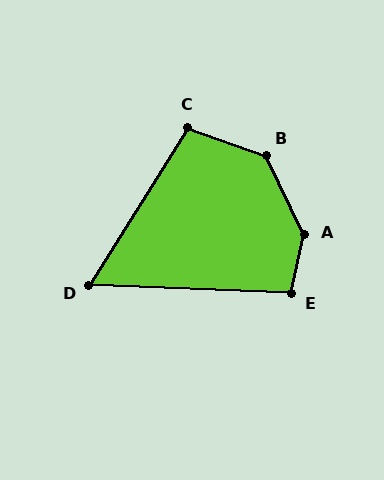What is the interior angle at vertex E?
Approximately 100 degrees (obtuse).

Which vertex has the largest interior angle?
A, at approximately 142 degrees.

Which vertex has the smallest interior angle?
D, at approximately 60 degrees.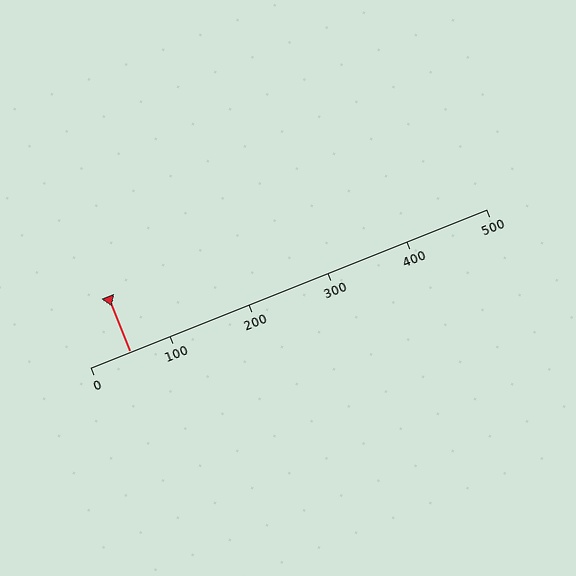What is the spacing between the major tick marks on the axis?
The major ticks are spaced 100 apart.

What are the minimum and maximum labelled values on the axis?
The axis runs from 0 to 500.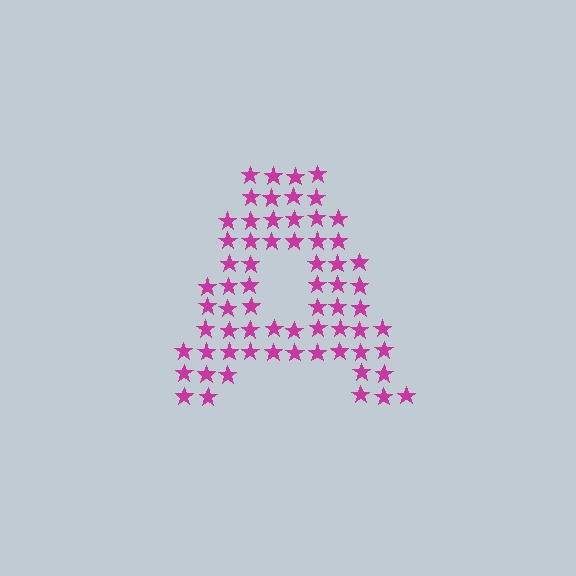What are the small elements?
The small elements are stars.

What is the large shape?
The large shape is the letter A.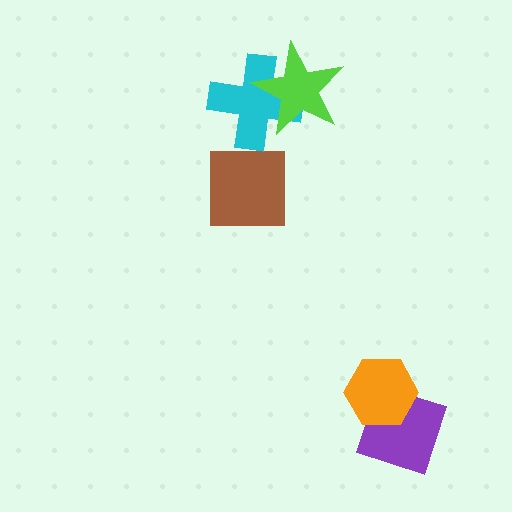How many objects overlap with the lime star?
1 object overlaps with the lime star.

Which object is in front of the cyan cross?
The lime star is in front of the cyan cross.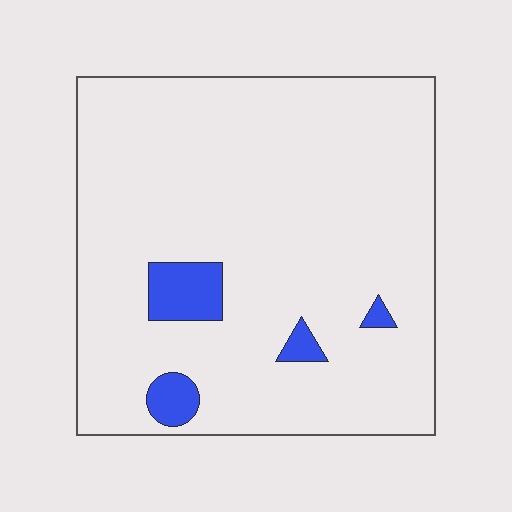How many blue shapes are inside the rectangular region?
4.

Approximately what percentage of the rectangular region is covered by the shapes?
Approximately 5%.